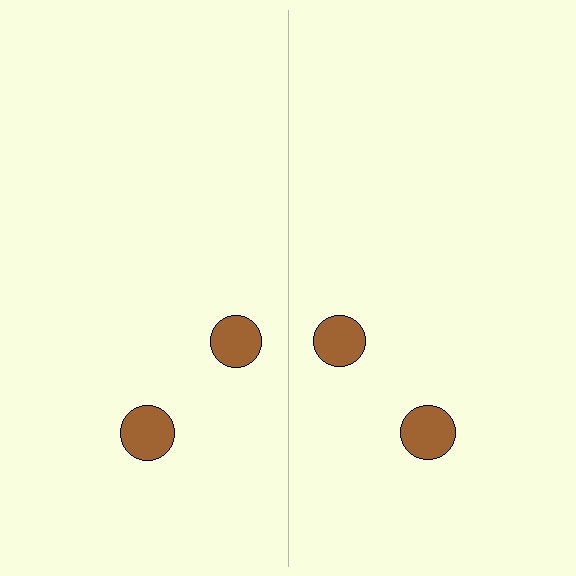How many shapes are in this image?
There are 4 shapes in this image.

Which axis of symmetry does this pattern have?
The pattern has a vertical axis of symmetry running through the center of the image.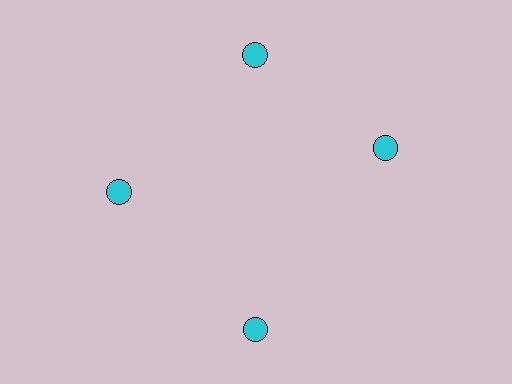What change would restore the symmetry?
The symmetry would be restored by rotating it back into even spacing with its neighbors so that all 4 circles sit at equal angles and equal distance from the center.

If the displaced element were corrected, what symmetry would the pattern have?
It would have 4-fold rotational symmetry — the pattern would map onto itself every 90 degrees.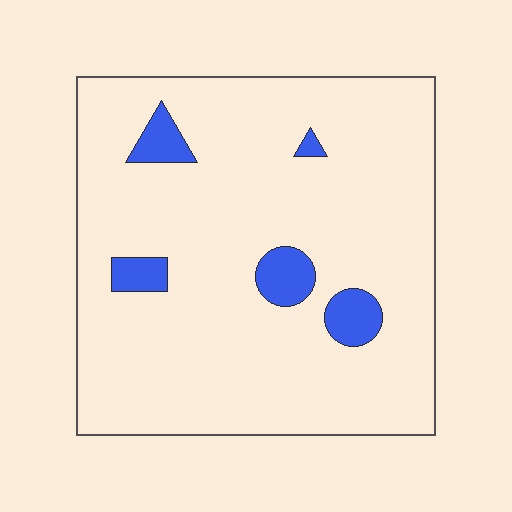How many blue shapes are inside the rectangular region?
5.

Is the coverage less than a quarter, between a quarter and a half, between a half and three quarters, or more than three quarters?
Less than a quarter.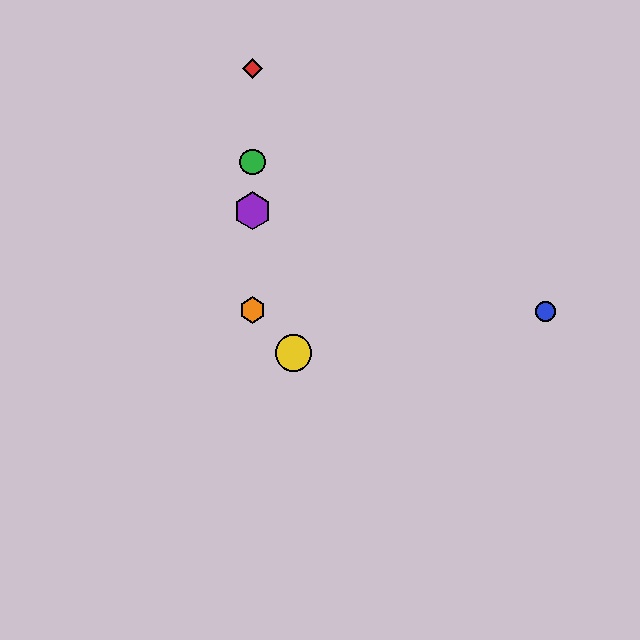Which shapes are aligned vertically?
The red diamond, the green circle, the purple hexagon, the orange hexagon are aligned vertically.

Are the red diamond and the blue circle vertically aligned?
No, the red diamond is at x≈253 and the blue circle is at x≈546.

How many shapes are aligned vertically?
4 shapes (the red diamond, the green circle, the purple hexagon, the orange hexagon) are aligned vertically.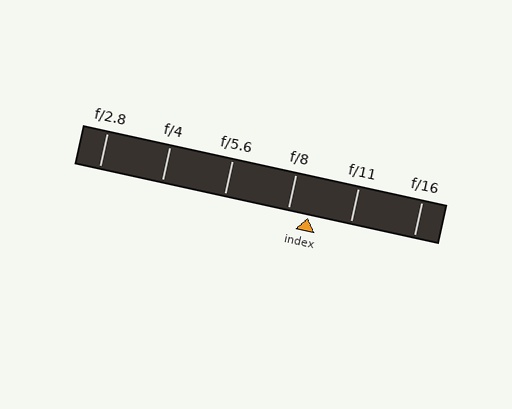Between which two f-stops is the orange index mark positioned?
The index mark is between f/8 and f/11.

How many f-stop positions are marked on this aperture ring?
There are 6 f-stop positions marked.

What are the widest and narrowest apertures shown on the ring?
The widest aperture shown is f/2.8 and the narrowest is f/16.